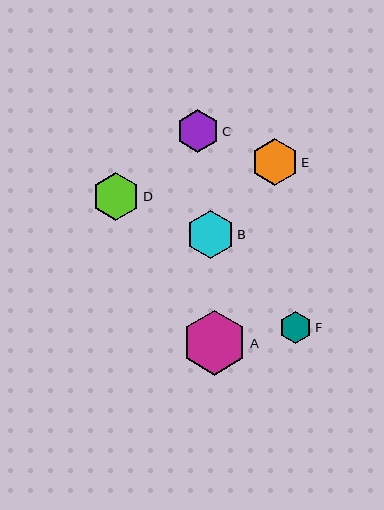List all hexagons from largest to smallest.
From largest to smallest: A, B, D, E, C, F.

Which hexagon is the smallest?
Hexagon F is the smallest with a size of approximately 32 pixels.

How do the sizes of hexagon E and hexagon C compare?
Hexagon E and hexagon C are approximately the same size.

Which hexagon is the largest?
Hexagon A is the largest with a size of approximately 65 pixels.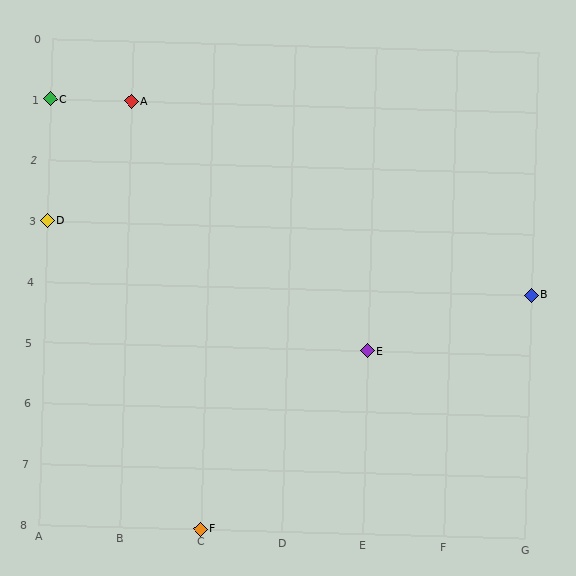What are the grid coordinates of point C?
Point C is at grid coordinates (A, 1).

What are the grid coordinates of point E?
Point E is at grid coordinates (E, 5).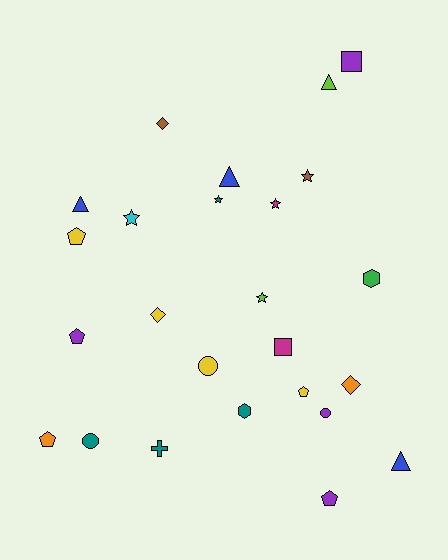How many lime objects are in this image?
There are 2 lime objects.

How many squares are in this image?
There are 2 squares.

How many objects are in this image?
There are 25 objects.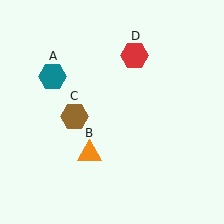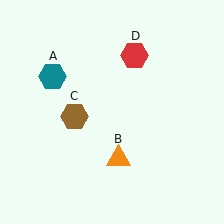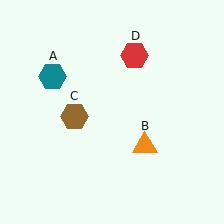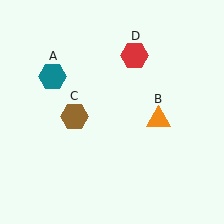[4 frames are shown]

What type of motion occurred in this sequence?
The orange triangle (object B) rotated counterclockwise around the center of the scene.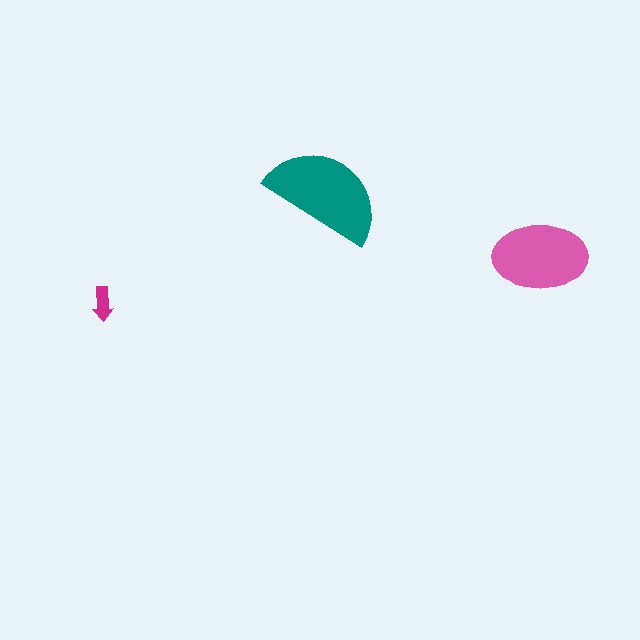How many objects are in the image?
There are 3 objects in the image.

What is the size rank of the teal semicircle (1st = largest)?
1st.